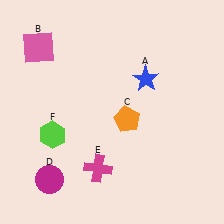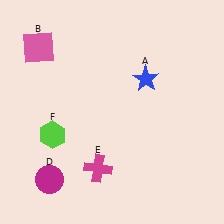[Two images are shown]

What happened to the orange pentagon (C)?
The orange pentagon (C) was removed in Image 2. It was in the bottom-right area of Image 1.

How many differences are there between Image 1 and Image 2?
There is 1 difference between the two images.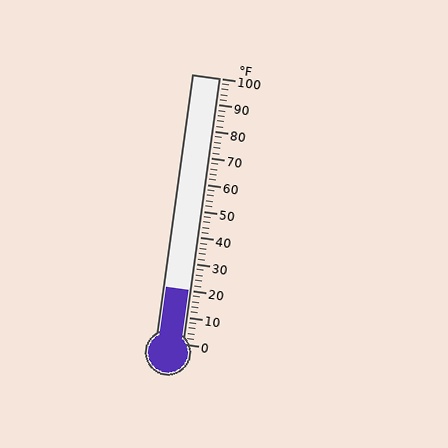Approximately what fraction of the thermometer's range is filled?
The thermometer is filled to approximately 20% of its range.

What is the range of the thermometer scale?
The thermometer scale ranges from 0°F to 100°F.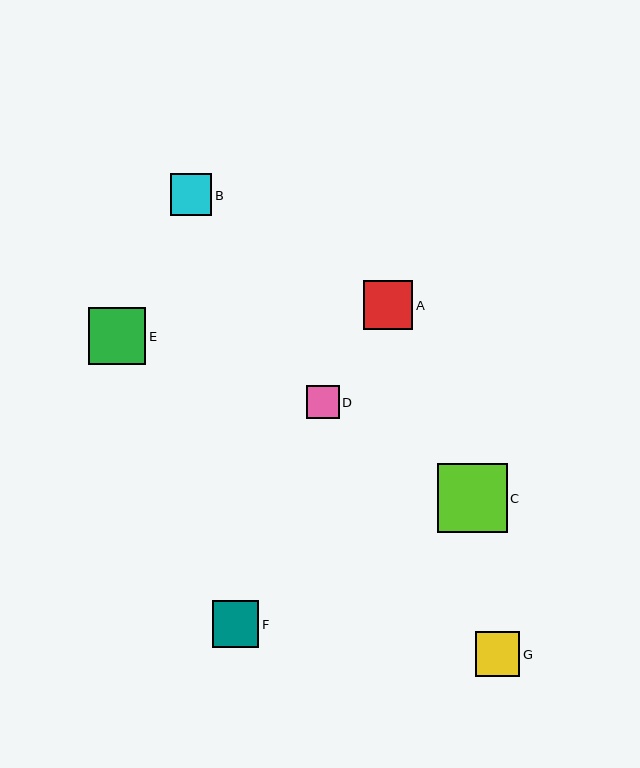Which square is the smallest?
Square D is the smallest with a size of approximately 33 pixels.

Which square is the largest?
Square C is the largest with a size of approximately 69 pixels.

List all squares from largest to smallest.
From largest to smallest: C, E, A, F, G, B, D.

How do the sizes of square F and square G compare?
Square F and square G are approximately the same size.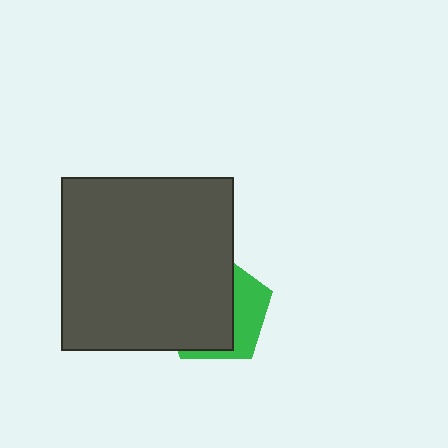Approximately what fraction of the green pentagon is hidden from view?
Roughly 66% of the green pentagon is hidden behind the dark gray square.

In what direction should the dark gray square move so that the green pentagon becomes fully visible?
The dark gray square should move left. That is the shortest direction to clear the overlap and leave the green pentagon fully visible.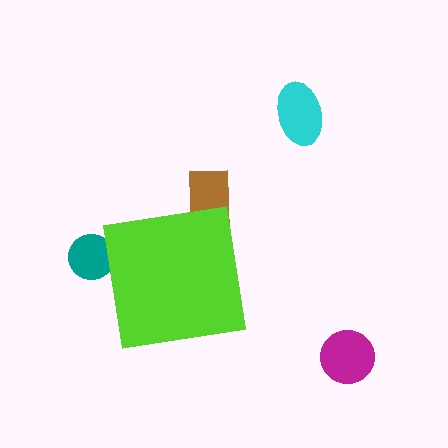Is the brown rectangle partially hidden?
Yes, the brown rectangle is partially hidden behind the lime square.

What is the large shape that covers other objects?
A lime square.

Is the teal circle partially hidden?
Yes, the teal circle is partially hidden behind the lime square.